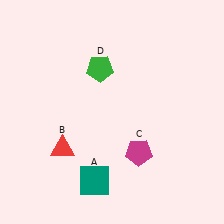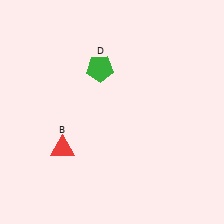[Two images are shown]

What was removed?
The teal square (A), the magenta pentagon (C) were removed in Image 2.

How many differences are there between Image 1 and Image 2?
There are 2 differences between the two images.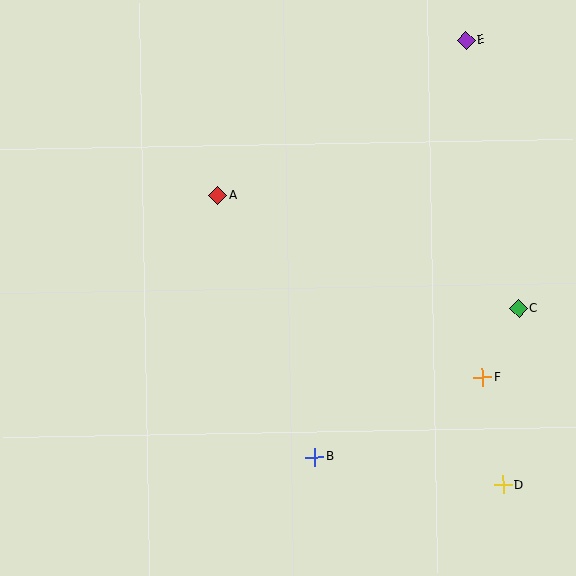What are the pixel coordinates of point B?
Point B is at (315, 457).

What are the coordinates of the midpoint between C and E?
The midpoint between C and E is at (492, 174).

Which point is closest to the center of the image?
Point A at (218, 196) is closest to the center.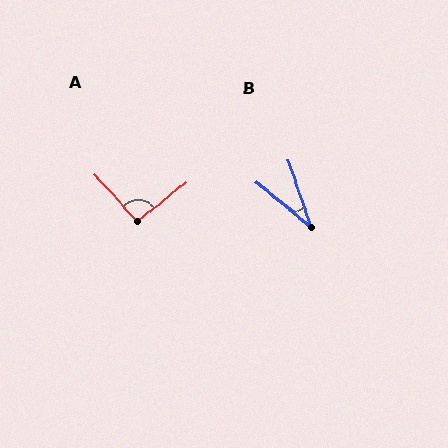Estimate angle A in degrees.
Approximately 93 degrees.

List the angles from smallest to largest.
B (31°), A (93°).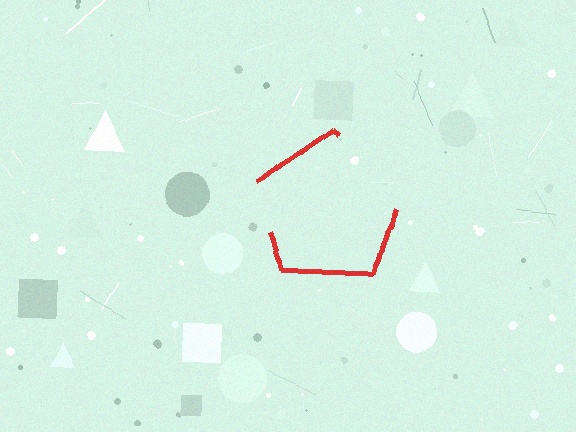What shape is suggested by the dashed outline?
The dashed outline suggests a pentagon.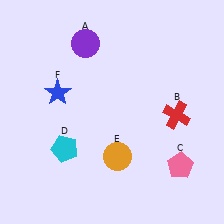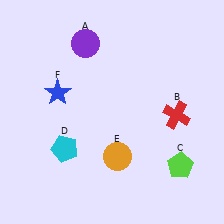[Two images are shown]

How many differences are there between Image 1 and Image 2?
There is 1 difference between the two images.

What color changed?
The pentagon (C) changed from pink in Image 1 to lime in Image 2.